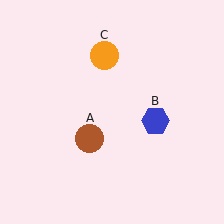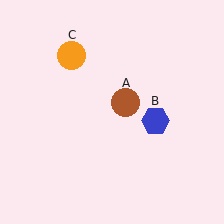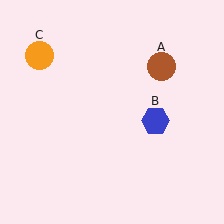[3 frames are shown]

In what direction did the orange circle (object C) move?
The orange circle (object C) moved left.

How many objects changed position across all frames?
2 objects changed position: brown circle (object A), orange circle (object C).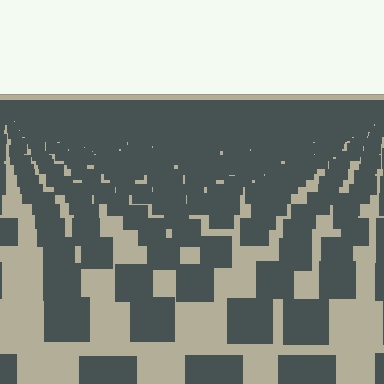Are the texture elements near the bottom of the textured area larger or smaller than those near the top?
Larger. Near the bottom, elements are closer to the viewer and appear at a bigger on-screen size.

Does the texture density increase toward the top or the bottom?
Density increases toward the top.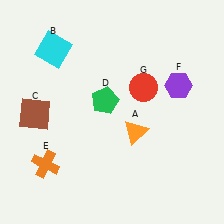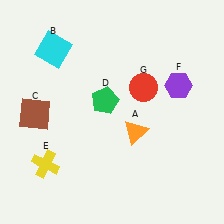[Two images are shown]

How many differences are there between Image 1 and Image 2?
There is 1 difference between the two images.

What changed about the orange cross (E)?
In Image 1, E is orange. In Image 2, it changed to yellow.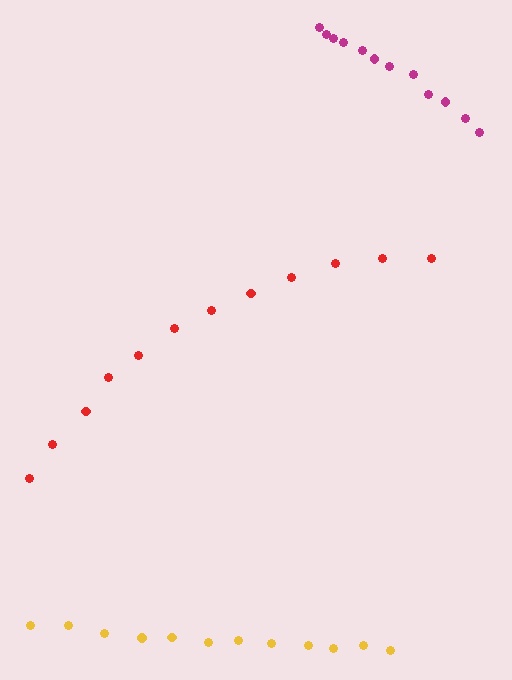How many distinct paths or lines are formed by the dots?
There are 3 distinct paths.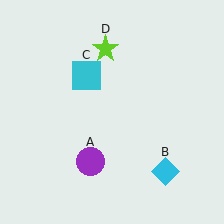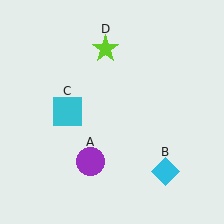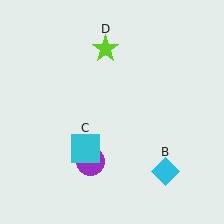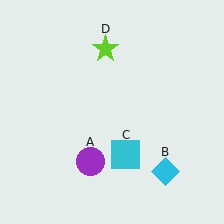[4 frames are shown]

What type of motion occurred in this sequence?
The cyan square (object C) rotated counterclockwise around the center of the scene.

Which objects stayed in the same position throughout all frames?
Purple circle (object A) and cyan diamond (object B) and lime star (object D) remained stationary.